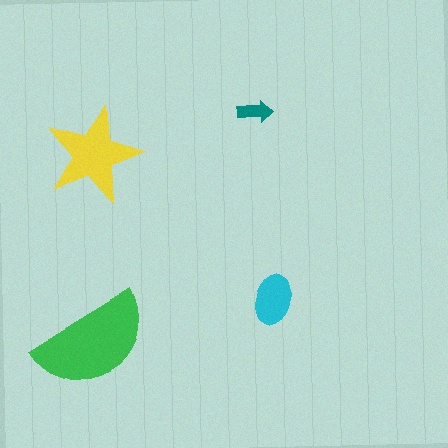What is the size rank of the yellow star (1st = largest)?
2nd.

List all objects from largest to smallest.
The green semicircle, the yellow star, the cyan ellipse, the teal arrow.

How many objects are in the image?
There are 4 objects in the image.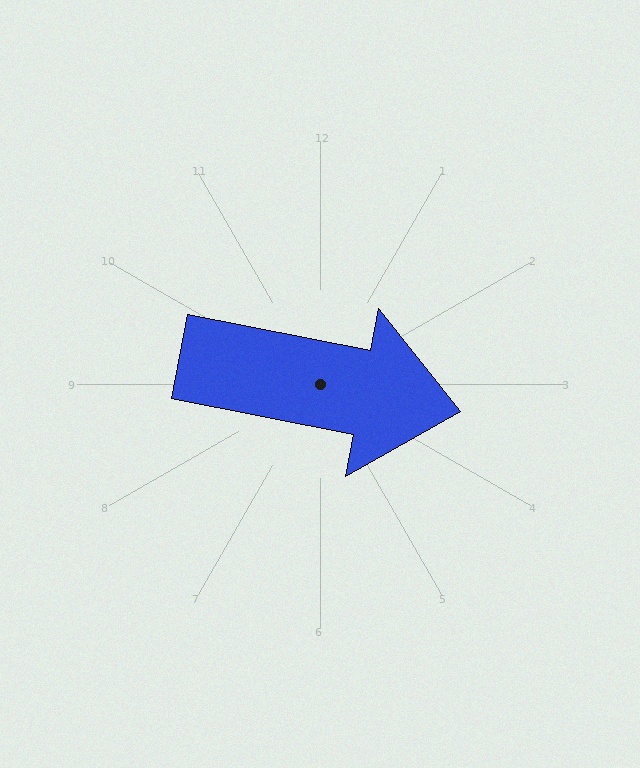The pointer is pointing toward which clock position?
Roughly 3 o'clock.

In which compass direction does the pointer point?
East.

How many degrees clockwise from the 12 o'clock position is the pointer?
Approximately 101 degrees.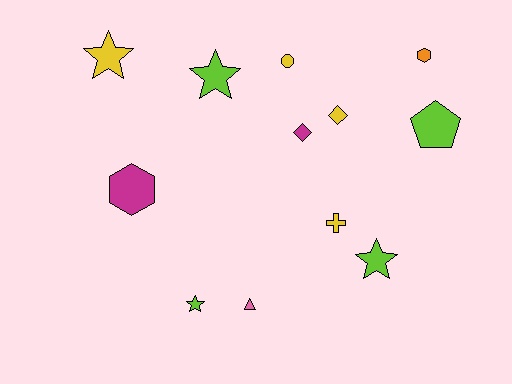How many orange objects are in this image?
There is 1 orange object.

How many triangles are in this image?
There is 1 triangle.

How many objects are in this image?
There are 12 objects.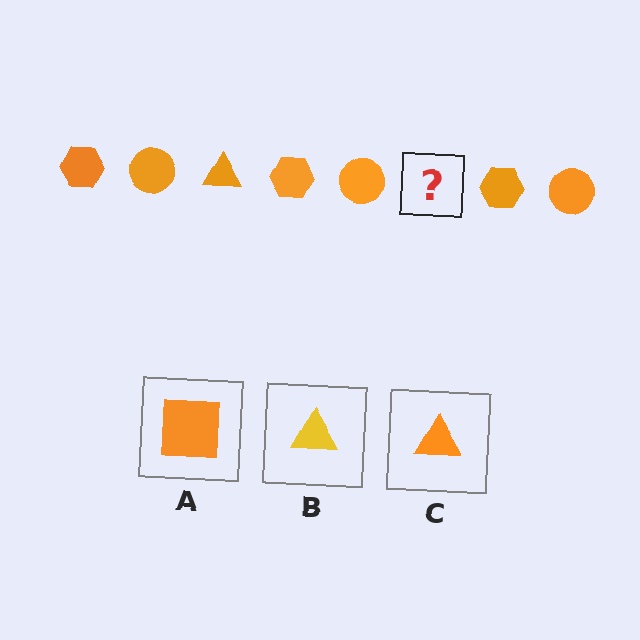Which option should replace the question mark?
Option C.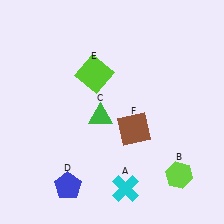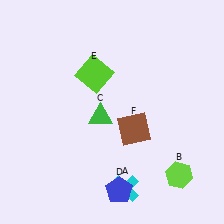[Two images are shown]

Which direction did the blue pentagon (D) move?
The blue pentagon (D) moved right.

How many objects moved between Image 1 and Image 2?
1 object moved between the two images.